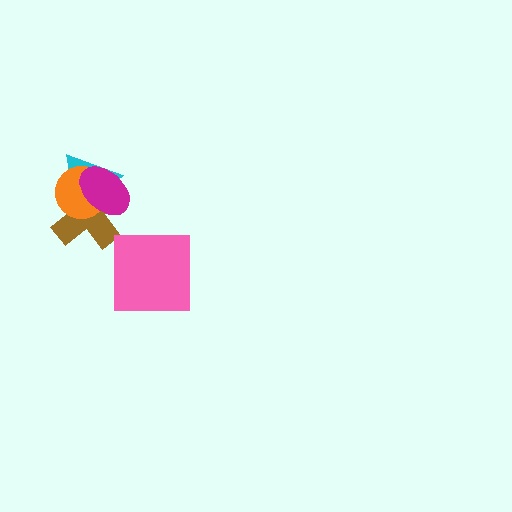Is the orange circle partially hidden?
Yes, it is partially covered by another shape.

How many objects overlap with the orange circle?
3 objects overlap with the orange circle.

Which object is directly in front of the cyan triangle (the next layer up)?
The orange circle is directly in front of the cyan triangle.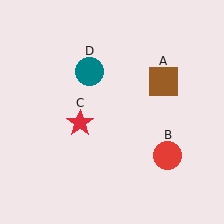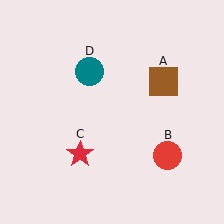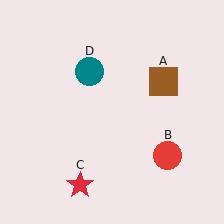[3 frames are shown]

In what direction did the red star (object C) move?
The red star (object C) moved down.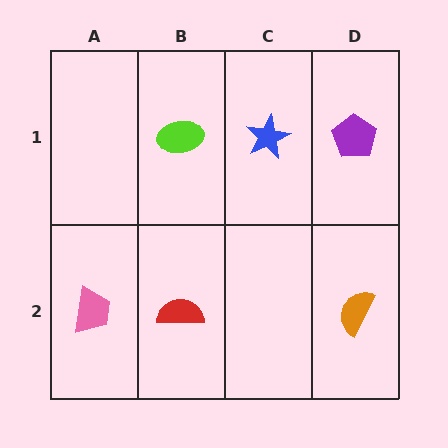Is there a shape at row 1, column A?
No, that cell is empty.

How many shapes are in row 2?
3 shapes.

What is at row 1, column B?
A lime ellipse.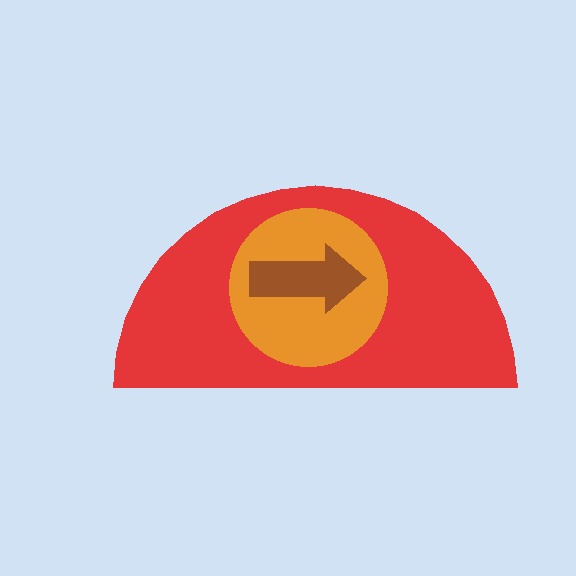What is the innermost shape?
The brown arrow.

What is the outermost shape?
The red semicircle.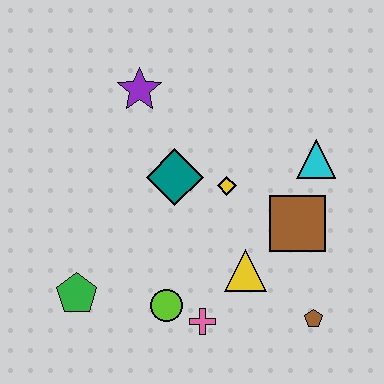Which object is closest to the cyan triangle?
The brown square is closest to the cyan triangle.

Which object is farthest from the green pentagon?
The cyan triangle is farthest from the green pentagon.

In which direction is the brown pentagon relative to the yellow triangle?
The brown pentagon is to the right of the yellow triangle.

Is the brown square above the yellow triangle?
Yes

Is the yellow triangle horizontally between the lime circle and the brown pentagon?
Yes